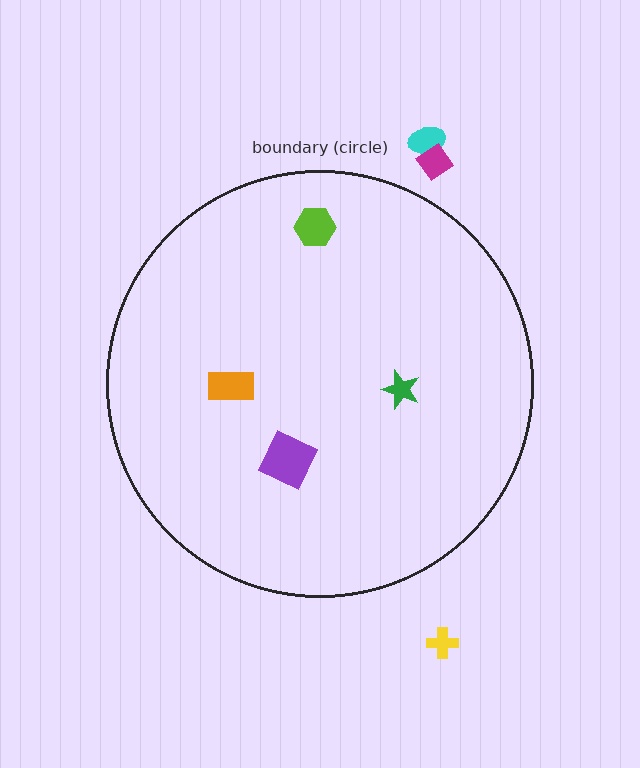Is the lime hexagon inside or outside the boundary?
Inside.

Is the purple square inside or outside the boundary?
Inside.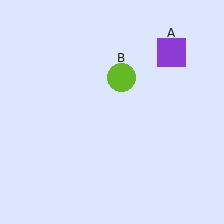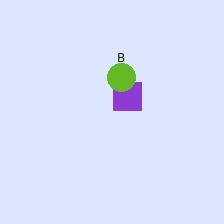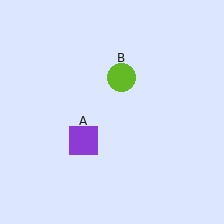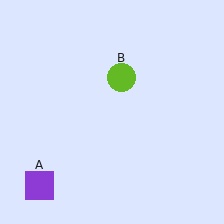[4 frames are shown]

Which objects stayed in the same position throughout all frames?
Lime circle (object B) remained stationary.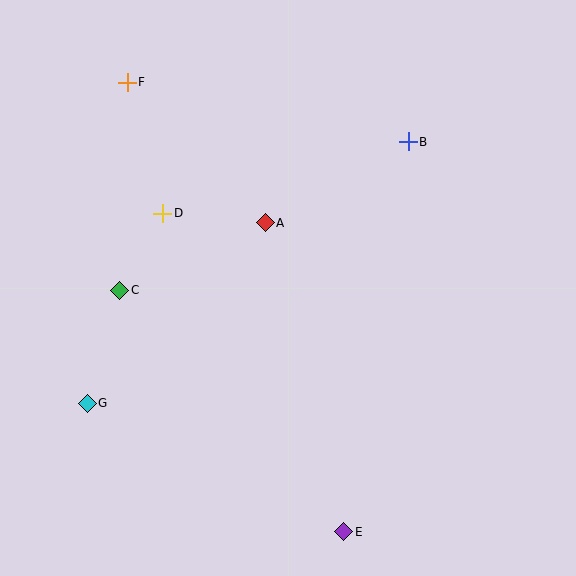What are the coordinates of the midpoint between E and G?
The midpoint between E and G is at (216, 467).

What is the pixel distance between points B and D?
The distance between B and D is 256 pixels.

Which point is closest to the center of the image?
Point A at (265, 223) is closest to the center.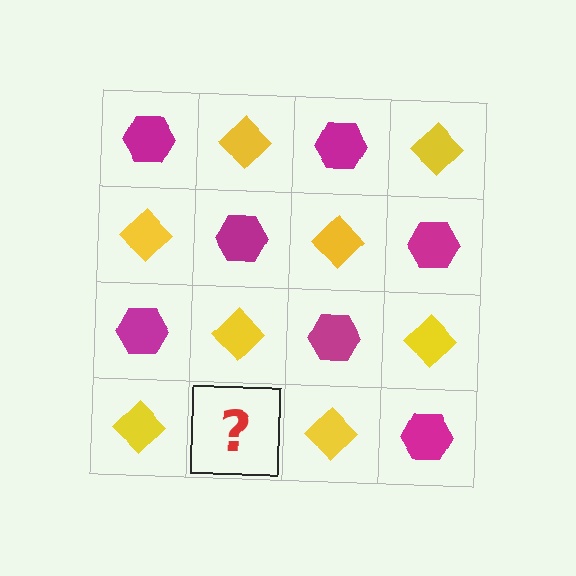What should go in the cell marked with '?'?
The missing cell should contain a magenta hexagon.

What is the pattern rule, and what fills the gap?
The rule is that it alternates magenta hexagon and yellow diamond in a checkerboard pattern. The gap should be filled with a magenta hexagon.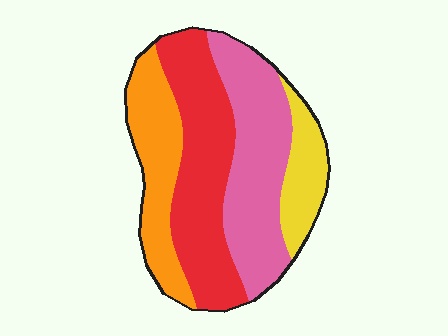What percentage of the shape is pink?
Pink covers about 30% of the shape.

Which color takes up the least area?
Yellow, at roughly 10%.